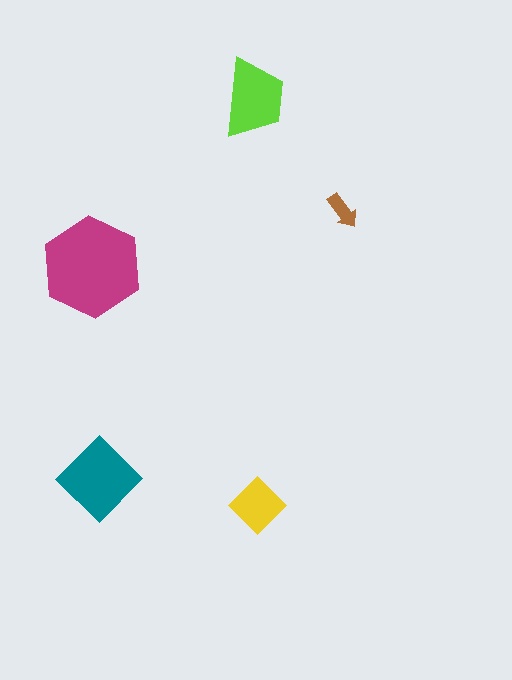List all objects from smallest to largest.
The brown arrow, the yellow diamond, the lime trapezoid, the teal diamond, the magenta hexagon.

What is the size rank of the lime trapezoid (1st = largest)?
3rd.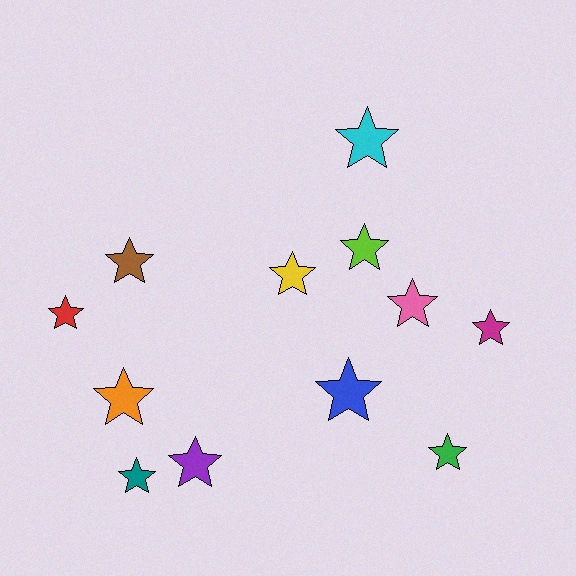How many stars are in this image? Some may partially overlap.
There are 12 stars.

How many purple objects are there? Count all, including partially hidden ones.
There is 1 purple object.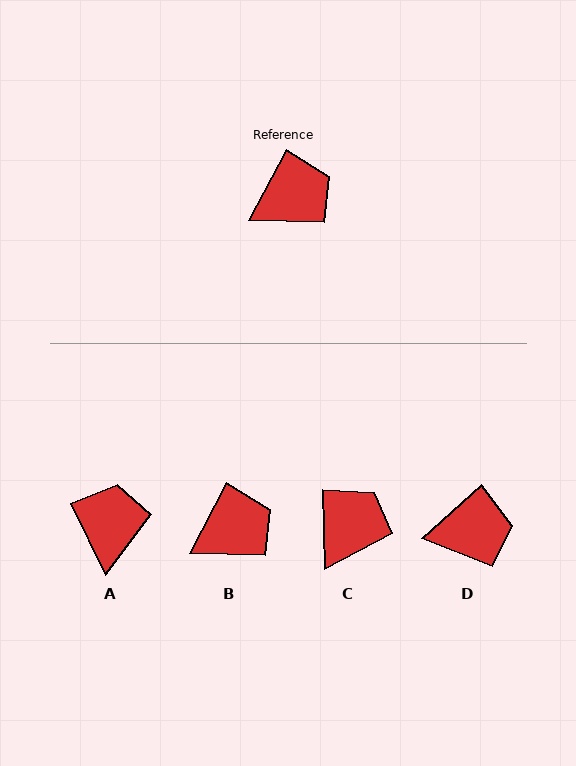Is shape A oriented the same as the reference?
No, it is off by about 54 degrees.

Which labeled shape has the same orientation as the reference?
B.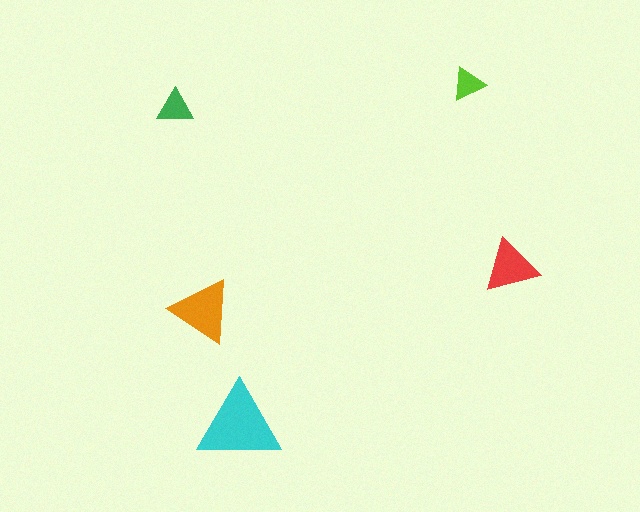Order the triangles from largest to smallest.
the cyan one, the orange one, the red one, the green one, the lime one.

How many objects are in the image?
There are 5 objects in the image.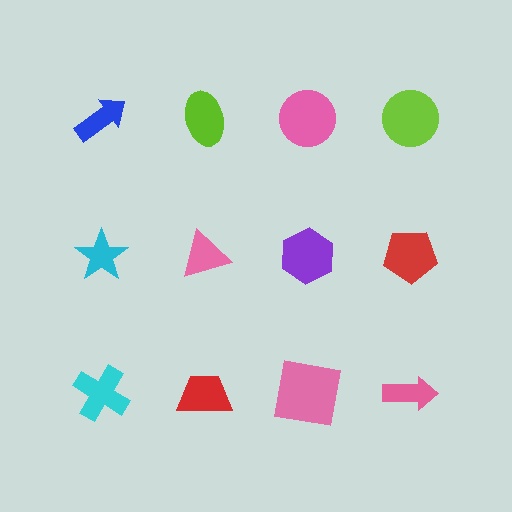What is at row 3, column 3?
A pink square.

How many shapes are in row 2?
4 shapes.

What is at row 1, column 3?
A pink circle.